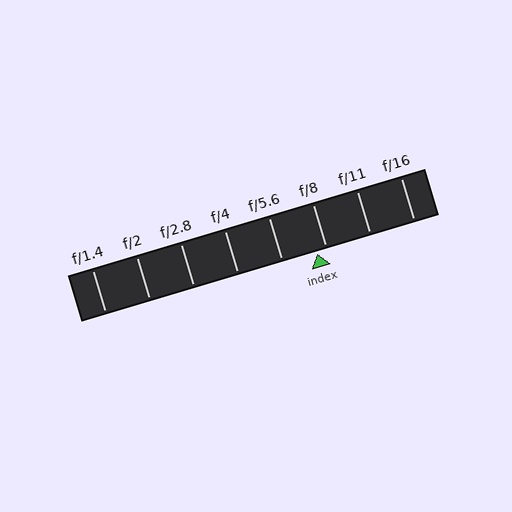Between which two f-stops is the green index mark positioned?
The index mark is between f/5.6 and f/8.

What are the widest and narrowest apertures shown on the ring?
The widest aperture shown is f/1.4 and the narrowest is f/16.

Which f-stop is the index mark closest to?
The index mark is closest to f/8.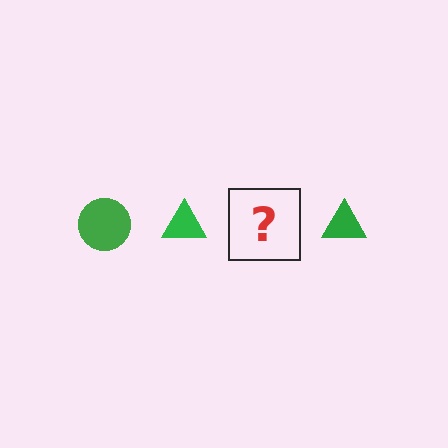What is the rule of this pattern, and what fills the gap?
The rule is that the pattern cycles through circle, triangle shapes in green. The gap should be filled with a green circle.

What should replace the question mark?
The question mark should be replaced with a green circle.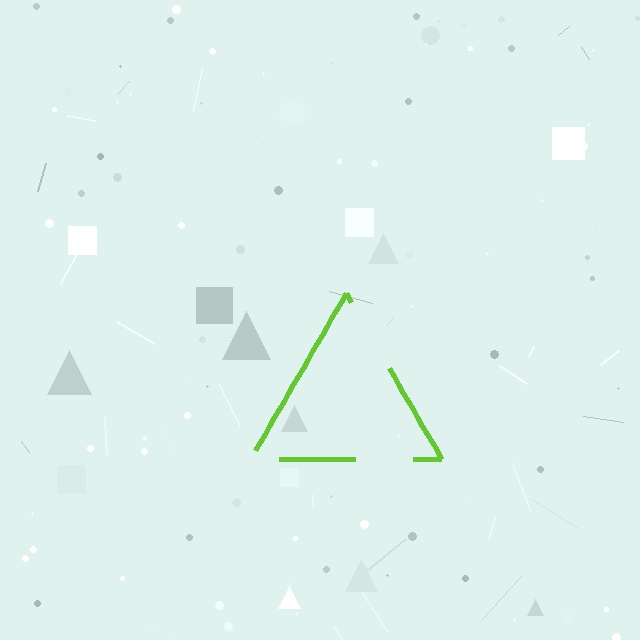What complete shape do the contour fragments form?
The contour fragments form a triangle.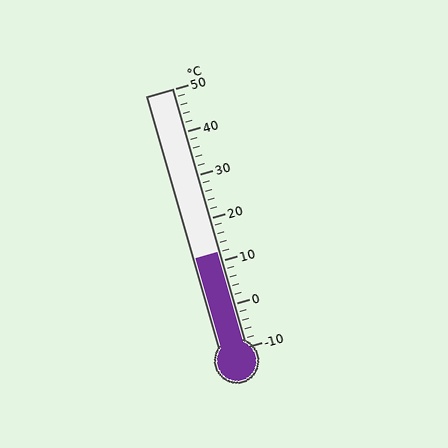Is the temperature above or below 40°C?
The temperature is below 40°C.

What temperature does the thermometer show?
The thermometer shows approximately 12°C.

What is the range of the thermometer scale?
The thermometer scale ranges from -10°C to 50°C.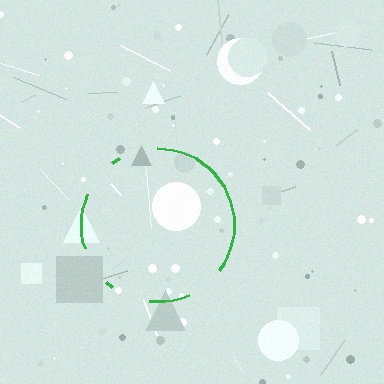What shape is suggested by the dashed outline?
The dashed outline suggests a circle.